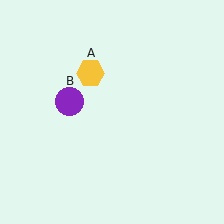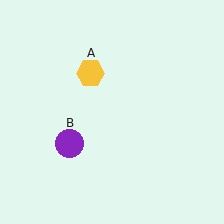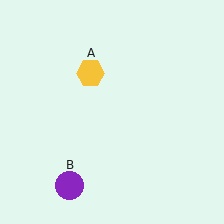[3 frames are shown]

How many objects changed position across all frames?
1 object changed position: purple circle (object B).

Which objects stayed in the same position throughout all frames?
Yellow hexagon (object A) remained stationary.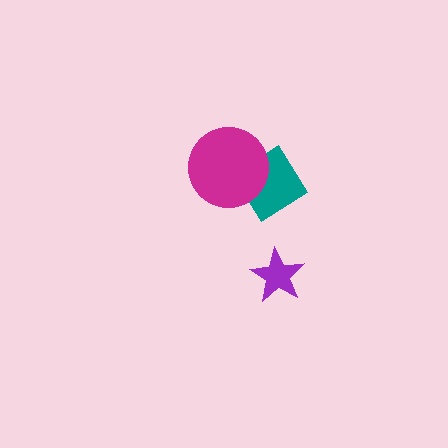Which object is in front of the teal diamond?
The magenta circle is in front of the teal diamond.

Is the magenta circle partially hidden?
No, no other shape covers it.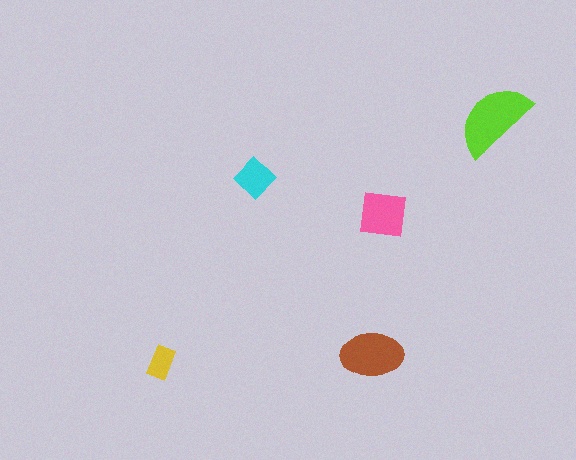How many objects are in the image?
There are 5 objects in the image.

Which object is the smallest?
The yellow rectangle.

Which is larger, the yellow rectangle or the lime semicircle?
The lime semicircle.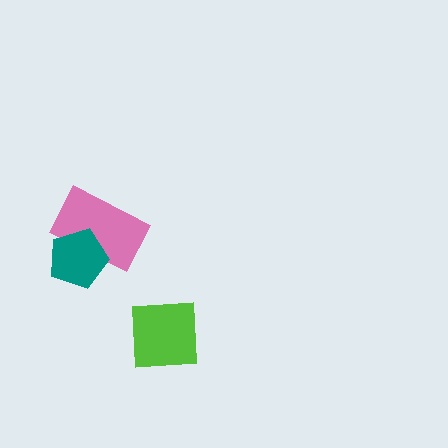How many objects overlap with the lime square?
0 objects overlap with the lime square.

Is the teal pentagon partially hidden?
No, no other shape covers it.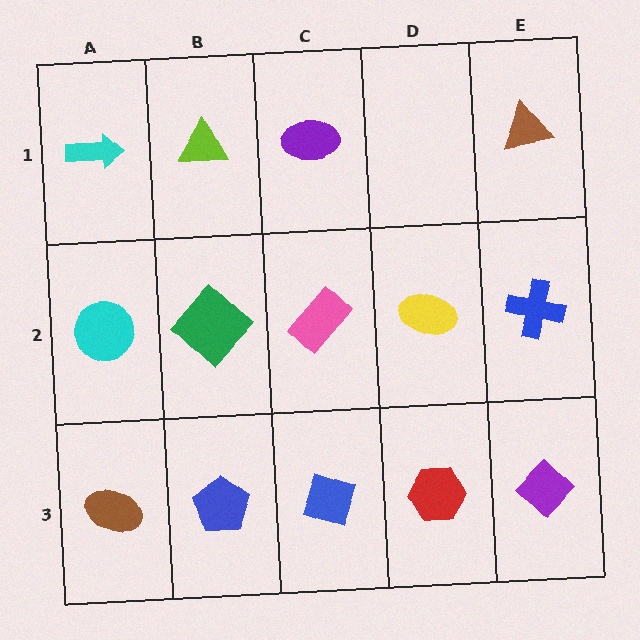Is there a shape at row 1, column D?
No, that cell is empty.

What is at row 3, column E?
A purple diamond.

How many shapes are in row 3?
5 shapes.